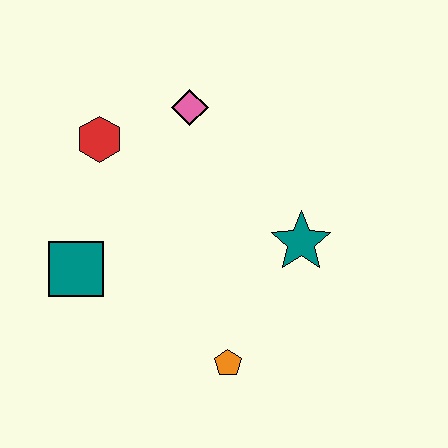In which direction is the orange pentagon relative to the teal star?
The orange pentagon is below the teal star.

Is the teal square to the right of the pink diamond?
No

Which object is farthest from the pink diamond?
The orange pentagon is farthest from the pink diamond.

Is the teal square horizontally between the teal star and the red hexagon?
No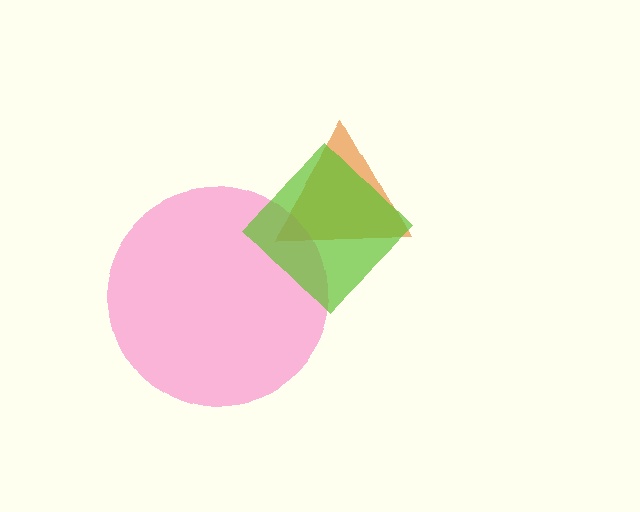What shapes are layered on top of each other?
The layered shapes are: an orange triangle, a pink circle, a lime diamond.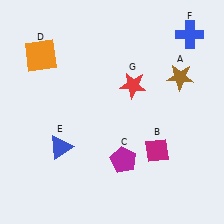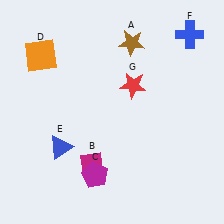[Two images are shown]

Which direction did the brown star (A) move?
The brown star (A) moved left.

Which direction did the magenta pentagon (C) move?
The magenta pentagon (C) moved left.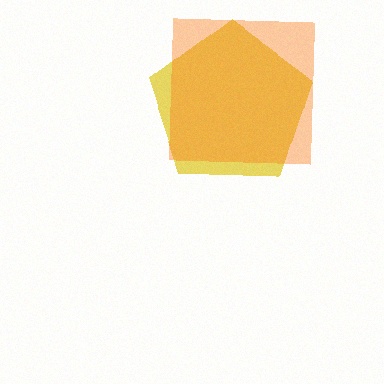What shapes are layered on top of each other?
The layered shapes are: a yellow pentagon, an orange square.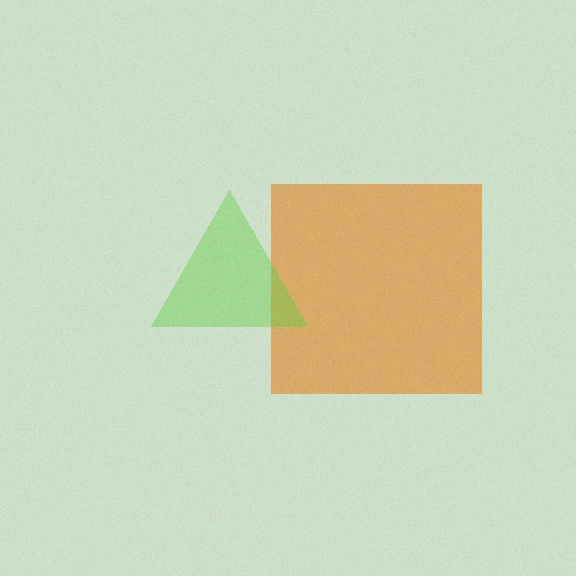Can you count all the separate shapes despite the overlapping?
Yes, there are 2 separate shapes.